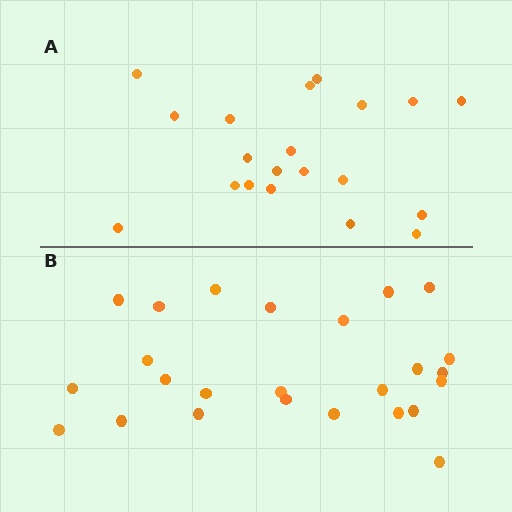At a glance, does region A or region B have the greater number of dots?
Region B (the bottom region) has more dots.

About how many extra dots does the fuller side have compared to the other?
Region B has about 5 more dots than region A.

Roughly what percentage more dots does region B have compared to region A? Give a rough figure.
About 25% more.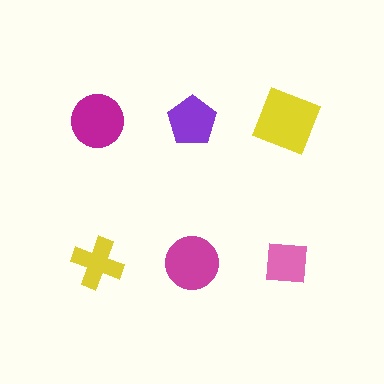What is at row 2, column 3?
A pink square.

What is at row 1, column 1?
A magenta circle.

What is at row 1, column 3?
A yellow square.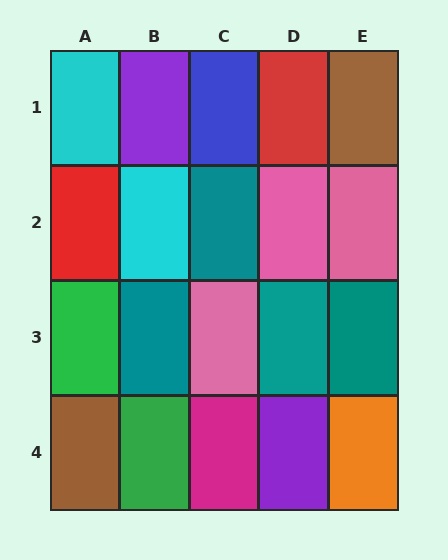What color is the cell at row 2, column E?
Pink.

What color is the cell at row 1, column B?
Purple.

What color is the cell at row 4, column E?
Orange.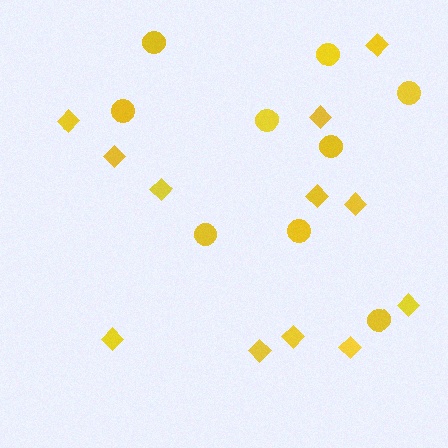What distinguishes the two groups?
There are 2 groups: one group of circles (9) and one group of diamonds (12).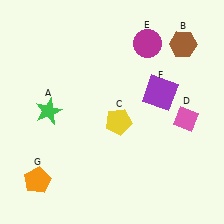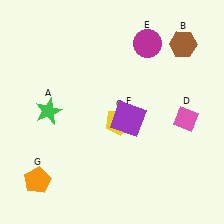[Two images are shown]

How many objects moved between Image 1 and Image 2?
1 object moved between the two images.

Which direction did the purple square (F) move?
The purple square (F) moved left.